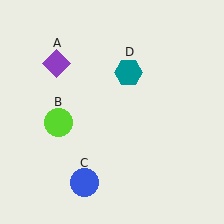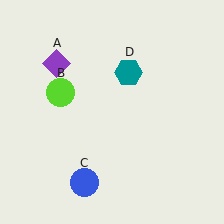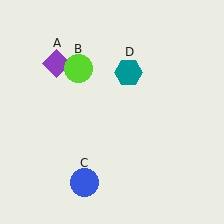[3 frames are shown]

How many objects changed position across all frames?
1 object changed position: lime circle (object B).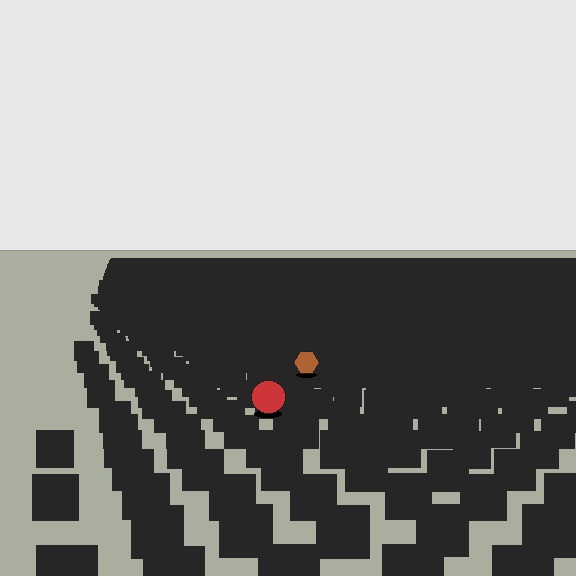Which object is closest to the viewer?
The red circle is closest. The texture marks near it are larger and more spread out.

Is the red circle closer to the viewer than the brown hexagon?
Yes. The red circle is closer — you can tell from the texture gradient: the ground texture is coarser near it.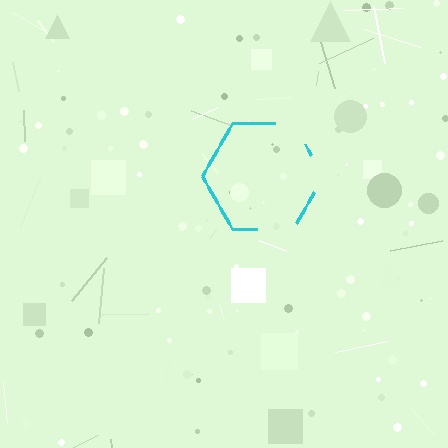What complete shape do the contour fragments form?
The contour fragments form a hexagon.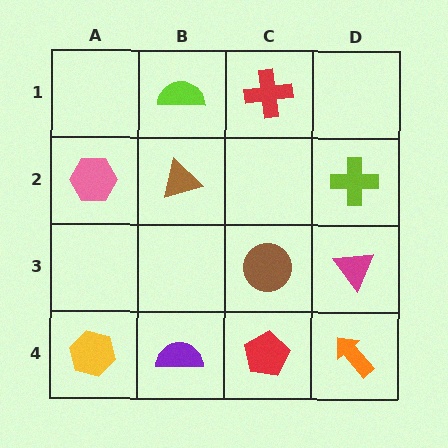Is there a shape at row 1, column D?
No, that cell is empty.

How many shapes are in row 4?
4 shapes.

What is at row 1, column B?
A lime semicircle.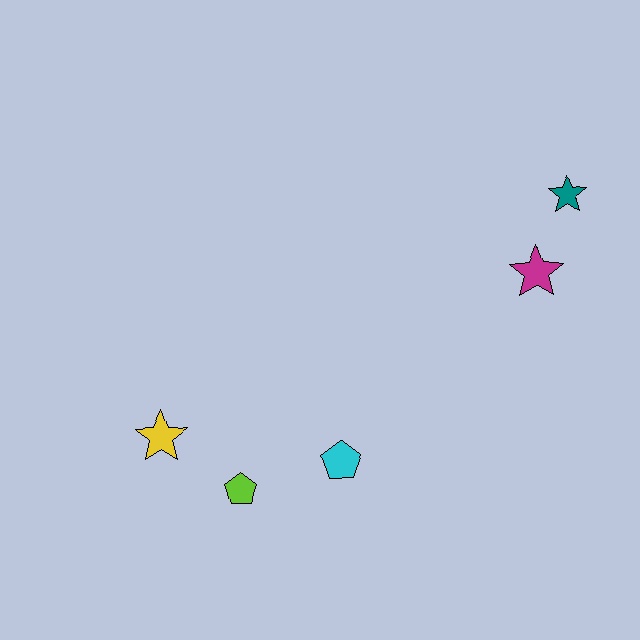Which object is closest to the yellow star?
The lime pentagon is closest to the yellow star.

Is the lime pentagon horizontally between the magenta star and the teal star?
No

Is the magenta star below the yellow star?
No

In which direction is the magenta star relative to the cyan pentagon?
The magenta star is to the right of the cyan pentagon.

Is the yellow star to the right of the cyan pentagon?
No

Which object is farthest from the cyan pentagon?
The teal star is farthest from the cyan pentagon.